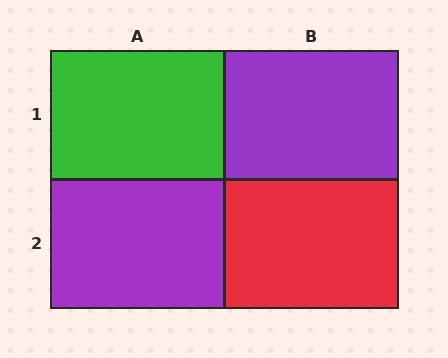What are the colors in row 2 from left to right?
Purple, red.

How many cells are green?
1 cell is green.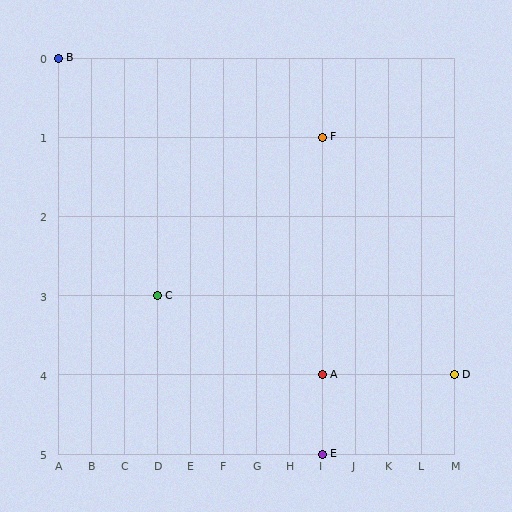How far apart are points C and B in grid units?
Points C and B are 3 columns and 3 rows apart (about 4.2 grid units diagonally).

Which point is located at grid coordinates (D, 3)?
Point C is at (D, 3).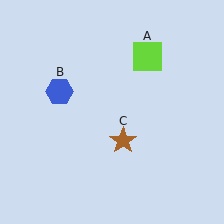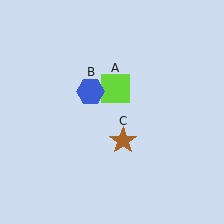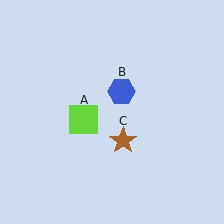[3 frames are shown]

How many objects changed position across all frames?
2 objects changed position: lime square (object A), blue hexagon (object B).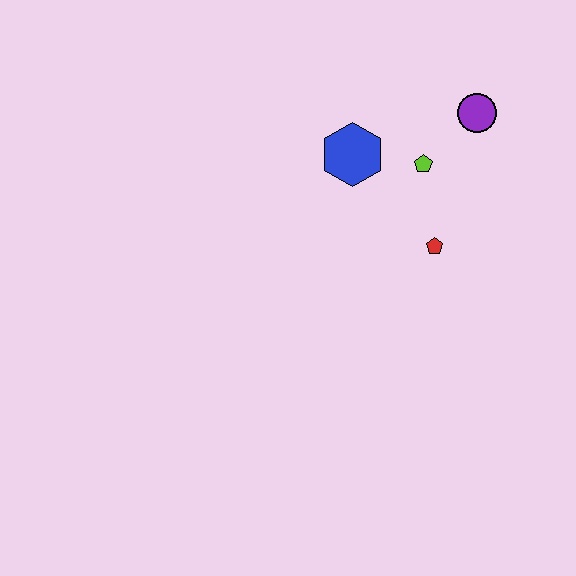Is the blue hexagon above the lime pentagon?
Yes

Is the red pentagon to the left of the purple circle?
Yes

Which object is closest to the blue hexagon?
The lime pentagon is closest to the blue hexagon.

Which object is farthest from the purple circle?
The red pentagon is farthest from the purple circle.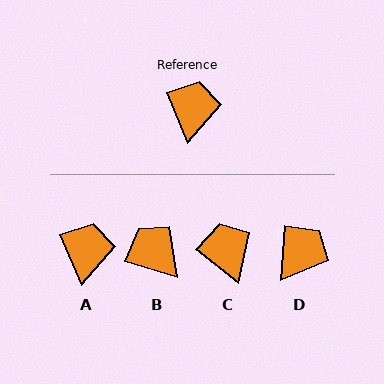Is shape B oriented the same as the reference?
No, it is off by about 50 degrees.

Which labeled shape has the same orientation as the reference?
A.